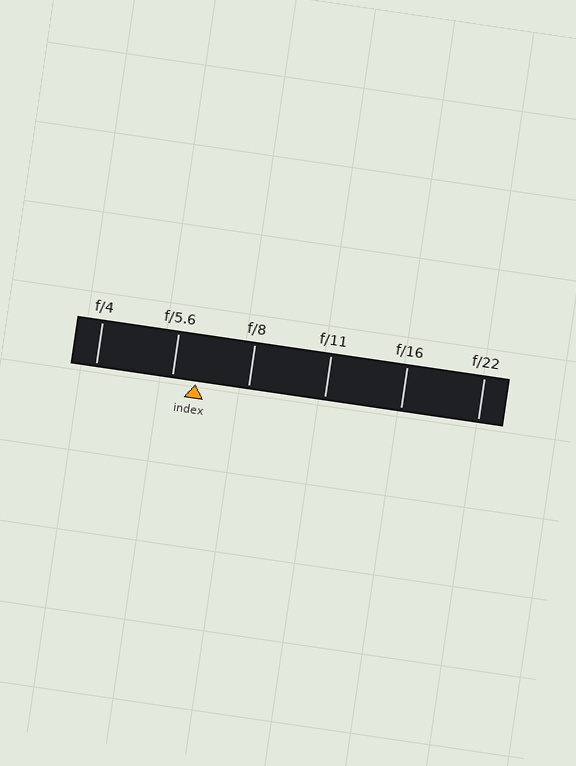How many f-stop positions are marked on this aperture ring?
There are 6 f-stop positions marked.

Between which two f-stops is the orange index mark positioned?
The index mark is between f/5.6 and f/8.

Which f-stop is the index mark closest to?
The index mark is closest to f/5.6.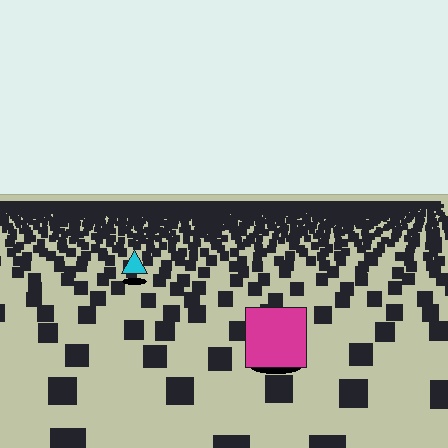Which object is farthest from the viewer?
The cyan triangle is farthest from the viewer. It appears smaller and the ground texture around it is denser.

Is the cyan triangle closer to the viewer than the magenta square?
No. The magenta square is closer — you can tell from the texture gradient: the ground texture is coarser near it.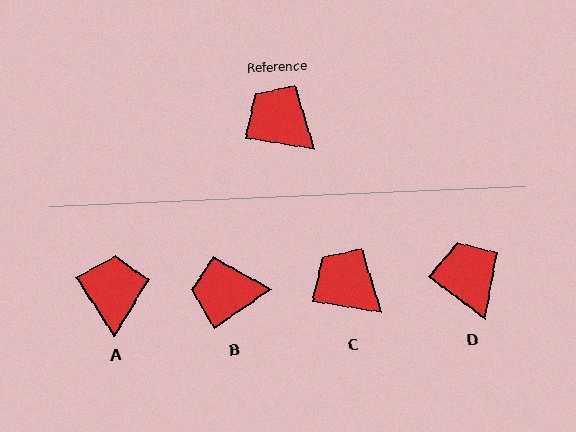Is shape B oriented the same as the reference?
No, it is off by about 43 degrees.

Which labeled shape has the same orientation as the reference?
C.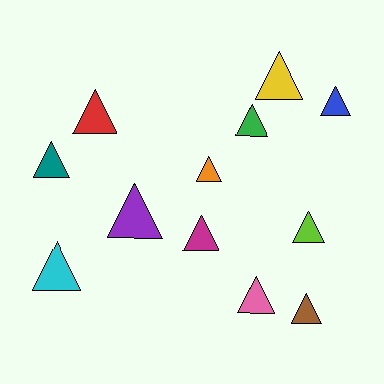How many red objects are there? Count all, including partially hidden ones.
There is 1 red object.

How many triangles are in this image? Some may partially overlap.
There are 12 triangles.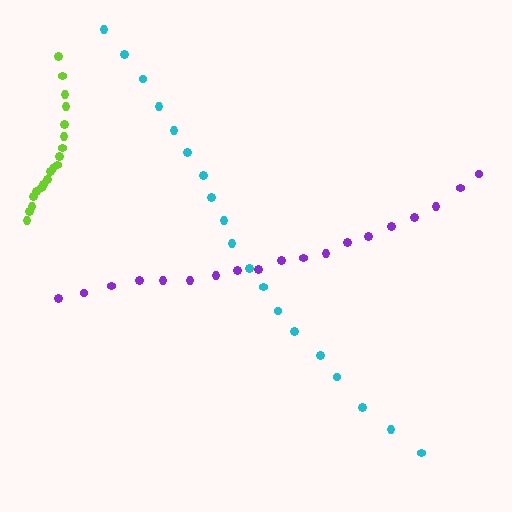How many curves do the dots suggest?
There are 3 distinct paths.